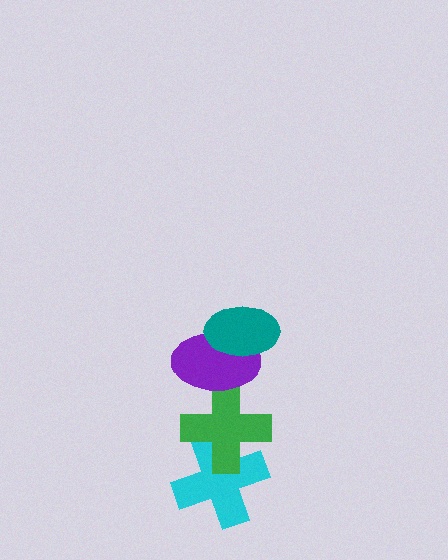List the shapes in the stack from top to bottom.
From top to bottom: the teal ellipse, the purple ellipse, the green cross, the cyan cross.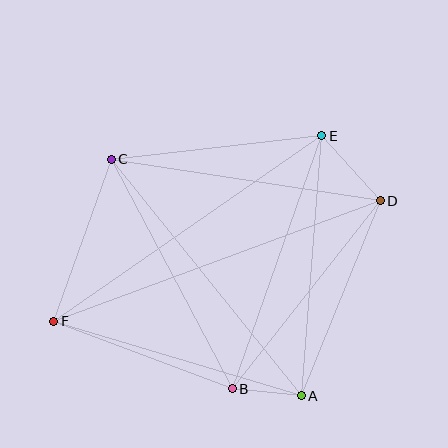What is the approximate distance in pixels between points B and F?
The distance between B and F is approximately 191 pixels.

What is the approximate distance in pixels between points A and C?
The distance between A and C is approximately 303 pixels.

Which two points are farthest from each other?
Points D and F are farthest from each other.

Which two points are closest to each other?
Points A and B are closest to each other.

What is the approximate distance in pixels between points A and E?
The distance between A and E is approximately 261 pixels.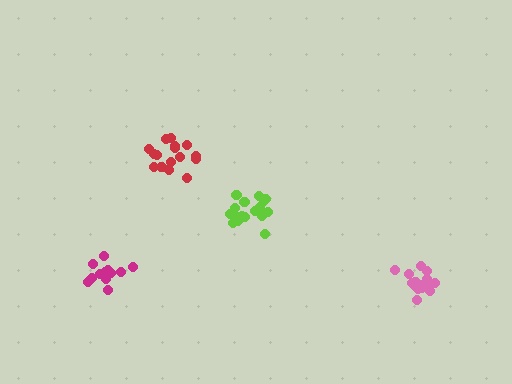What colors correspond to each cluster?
The clusters are colored: lime, red, magenta, pink.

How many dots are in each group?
Group 1: 19 dots, Group 2: 18 dots, Group 3: 13 dots, Group 4: 16 dots (66 total).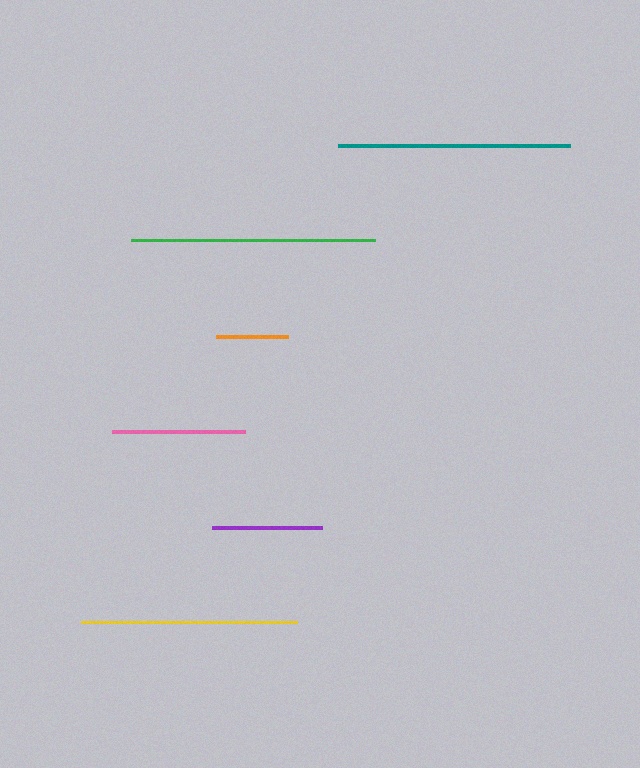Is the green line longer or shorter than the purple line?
The green line is longer than the purple line.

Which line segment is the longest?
The green line is the longest at approximately 243 pixels.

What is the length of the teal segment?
The teal segment is approximately 233 pixels long.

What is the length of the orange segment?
The orange segment is approximately 72 pixels long.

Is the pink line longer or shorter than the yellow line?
The yellow line is longer than the pink line.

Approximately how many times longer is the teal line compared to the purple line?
The teal line is approximately 2.1 times the length of the purple line.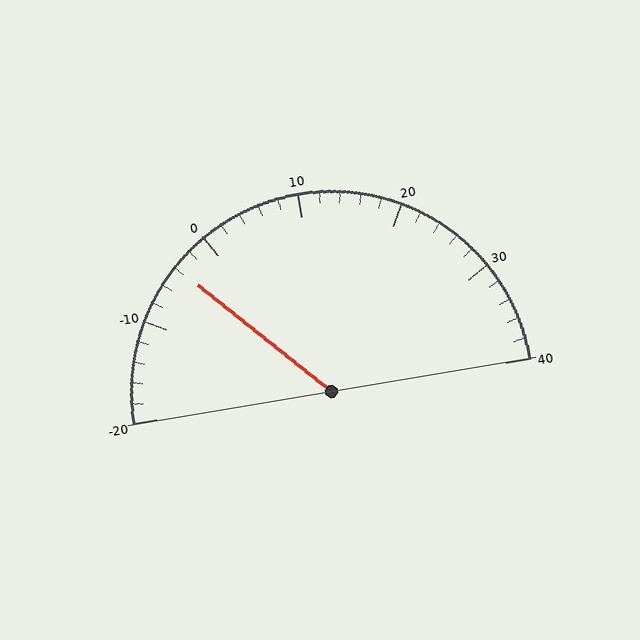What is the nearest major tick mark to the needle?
The nearest major tick mark is 0.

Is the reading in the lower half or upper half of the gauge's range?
The reading is in the lower half of the range (-20 to 40).